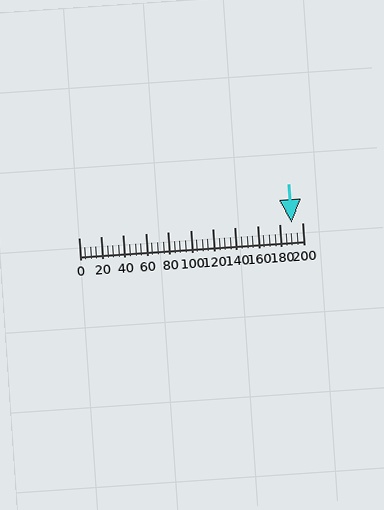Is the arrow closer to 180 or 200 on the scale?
The arrow is closer to 200.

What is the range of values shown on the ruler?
The ruler shows values from 0 to 200.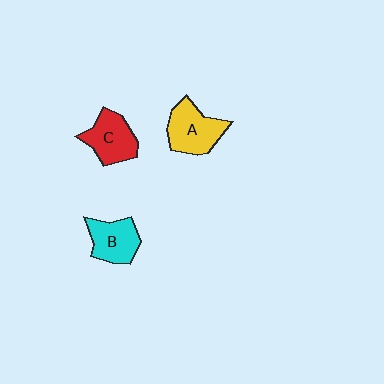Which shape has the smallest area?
Shape B (cyan).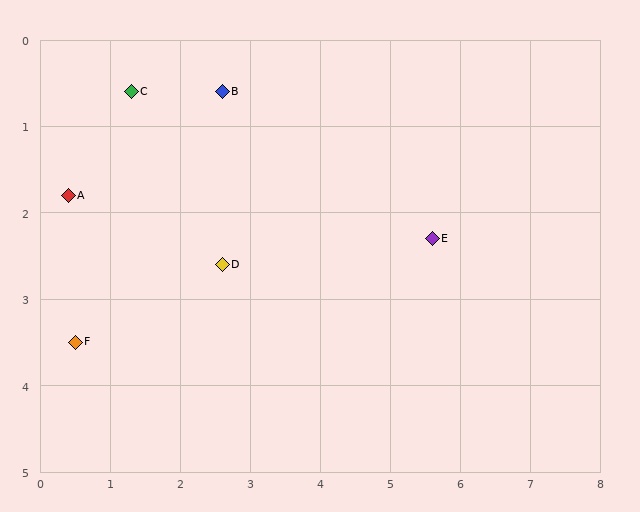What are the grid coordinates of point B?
Point B is at approximately (2.6, 0.6).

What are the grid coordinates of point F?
Point F is at approximately (0.5, 3.5).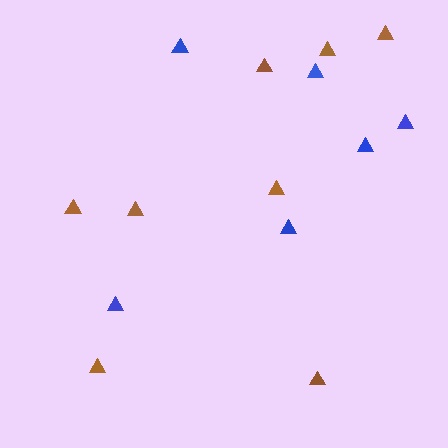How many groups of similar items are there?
There are 2 groups: one group of blue triangles (6) and one group of brown triangles (8).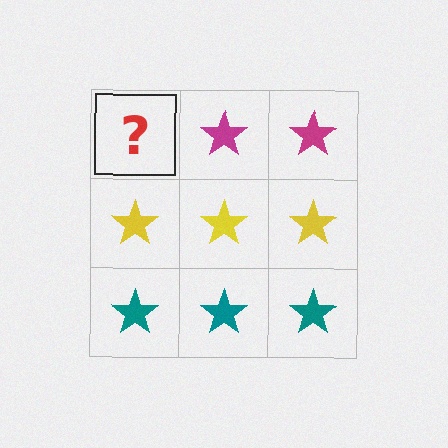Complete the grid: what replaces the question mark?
The question mark should be replaced with a magenta star.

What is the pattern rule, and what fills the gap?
The rule is that each row has a consistent color. The gap should be filled with a magenta star.